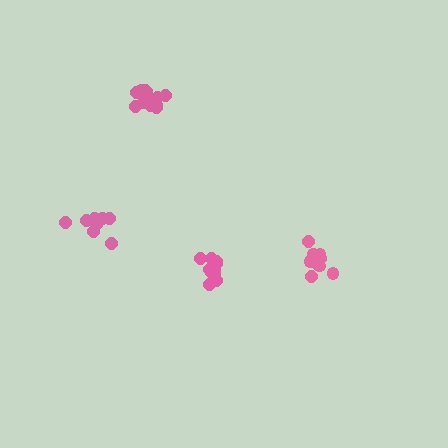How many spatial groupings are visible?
There are 4 spatial groupings.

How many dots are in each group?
Group 1: 10 dots, Group 2: 10 dots, Group 3: 14 dots, Group 4: 10 dots (44 total).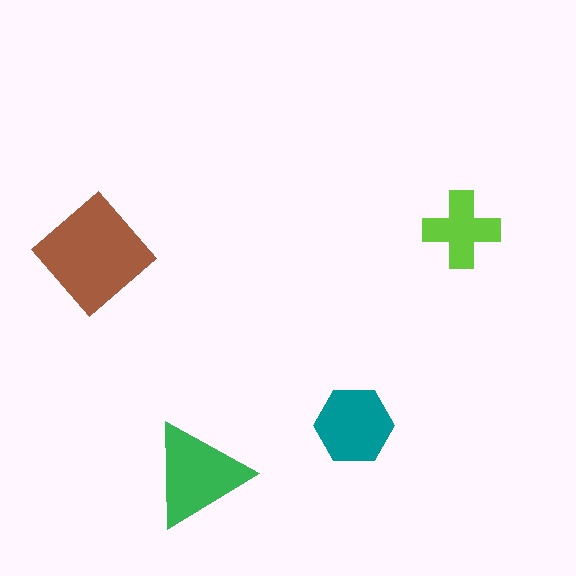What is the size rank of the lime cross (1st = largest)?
4th.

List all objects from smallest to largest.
The lime cross, the teal hexagon, the green triangle, the brown diamond.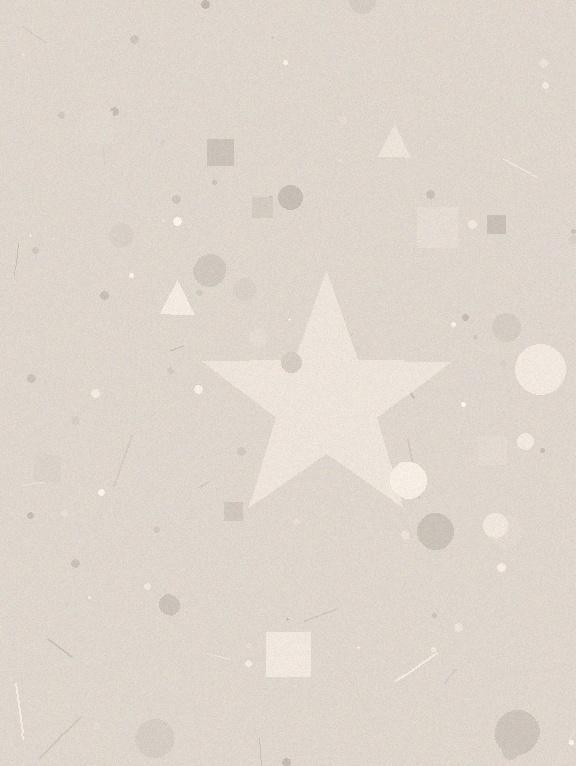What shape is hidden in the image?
A star is hidden in the image.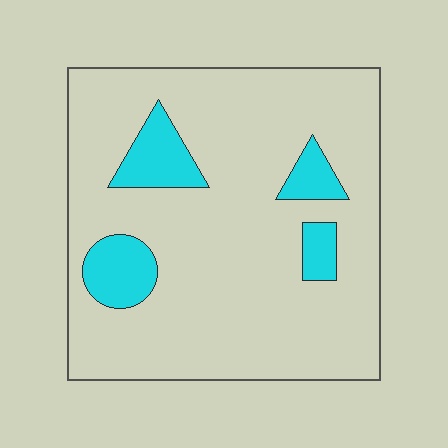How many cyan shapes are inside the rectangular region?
4.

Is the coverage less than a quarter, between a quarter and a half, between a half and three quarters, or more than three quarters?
Less than a quarter.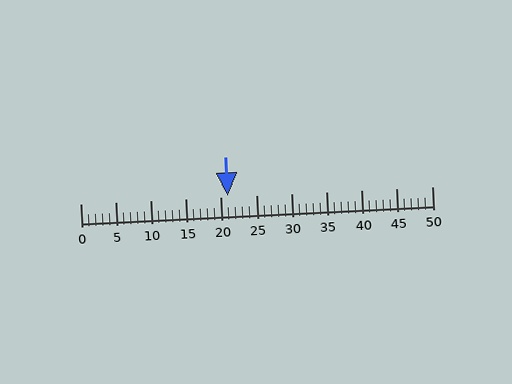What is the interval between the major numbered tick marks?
The major tick marks are spaced 5 units apart.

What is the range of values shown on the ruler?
The ruler shows values from 0 to 50.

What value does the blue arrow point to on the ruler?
The blue arrow points to approximately 21.